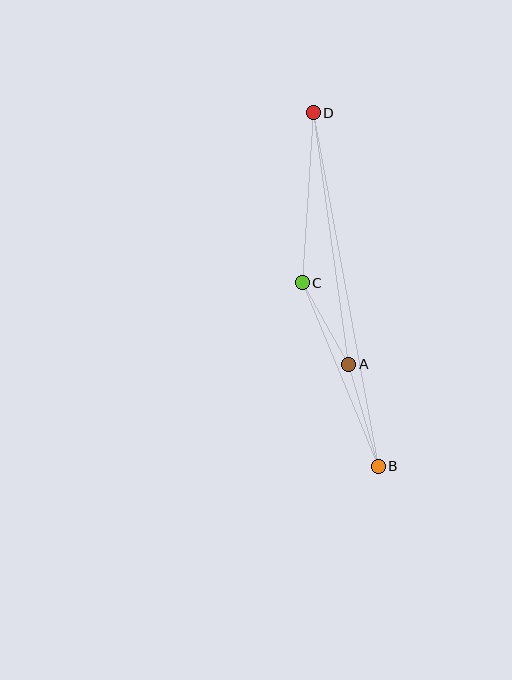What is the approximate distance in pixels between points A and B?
The distance between A and B is approximately 106 pixels.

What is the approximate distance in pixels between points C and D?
The distance between C and D is approximately 170 pixels.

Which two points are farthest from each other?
Points B and D are farthest from each other.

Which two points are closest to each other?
Points A and C are closest to each other.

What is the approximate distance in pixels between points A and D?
The distance between A and D is approximately 254 pixels.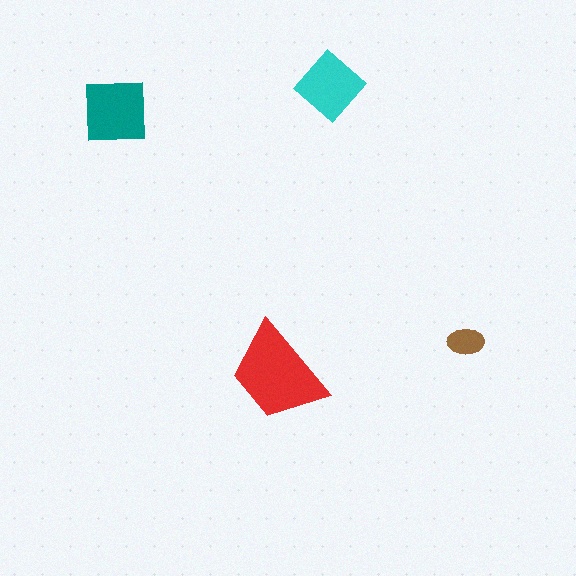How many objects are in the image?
There are 4 objects in the image.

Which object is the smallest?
The brown ellipse.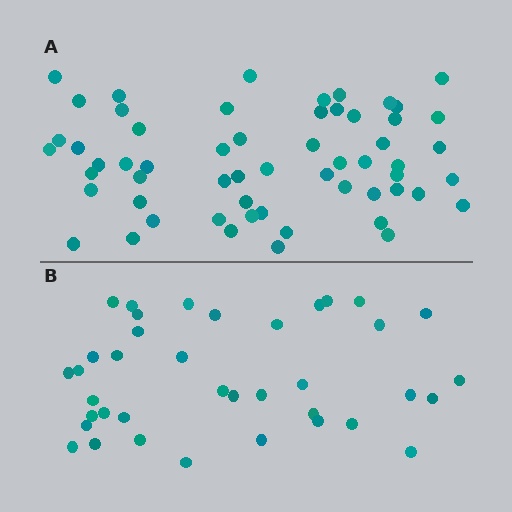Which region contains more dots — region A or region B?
Region A (the top region) has more dots.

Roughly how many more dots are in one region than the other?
Region A has approximately 20 more dots than region B.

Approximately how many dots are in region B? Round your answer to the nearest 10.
About 40 dots. (The exact count is 38, which rounds to 40.)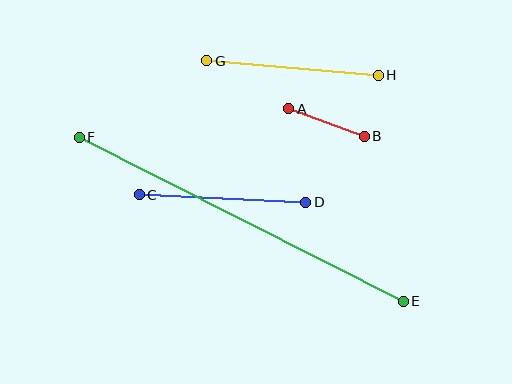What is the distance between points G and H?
The distance is approximately 172 pixels.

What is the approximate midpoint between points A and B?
The midpoint is at approximately (327, 123) pixels.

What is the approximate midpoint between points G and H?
The midpoint is at approximately (292, 68) pixels.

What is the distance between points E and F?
The distance is approximately 363 pixels.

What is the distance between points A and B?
The distance is approximately 81 pixels.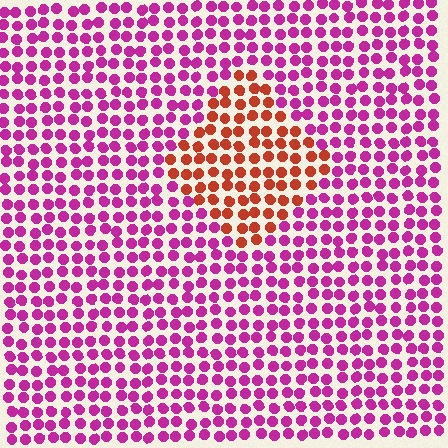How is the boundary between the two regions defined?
The boundary is defined purely by a slight shift in hue (about 54 degrees). Spacing, size, and orientation are identical on both sides.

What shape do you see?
I see a diamond.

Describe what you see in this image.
The image is filled with small magenta elements in a uniform arrangement. A diamond-shaped region is visible where the elements are tinted to a slightly different hue, forming a subtle color boundary.